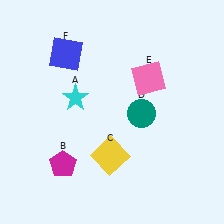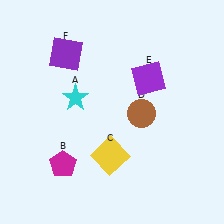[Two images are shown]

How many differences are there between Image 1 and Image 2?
There are 3 differences between the two images.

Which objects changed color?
D changed from teal to brown. E changed from pink to purple. F changed from blue to purple.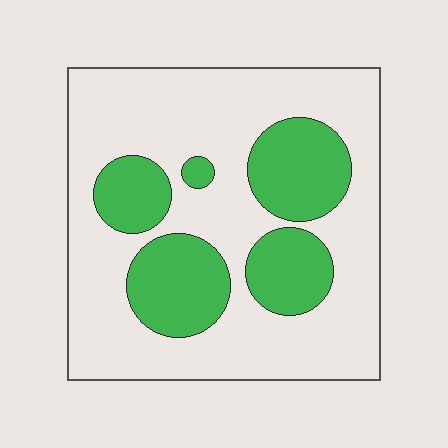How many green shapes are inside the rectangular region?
5.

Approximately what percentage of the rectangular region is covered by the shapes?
Approximately 30%.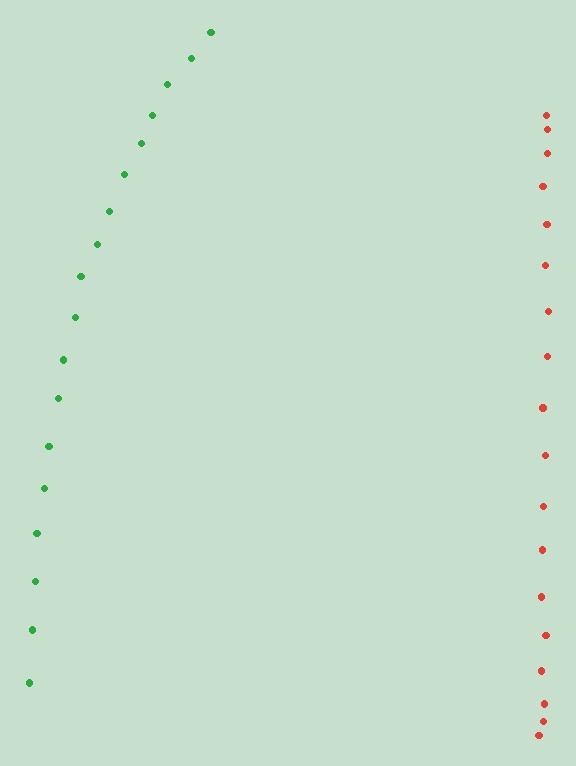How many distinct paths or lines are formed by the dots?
There are 2 distinct paths.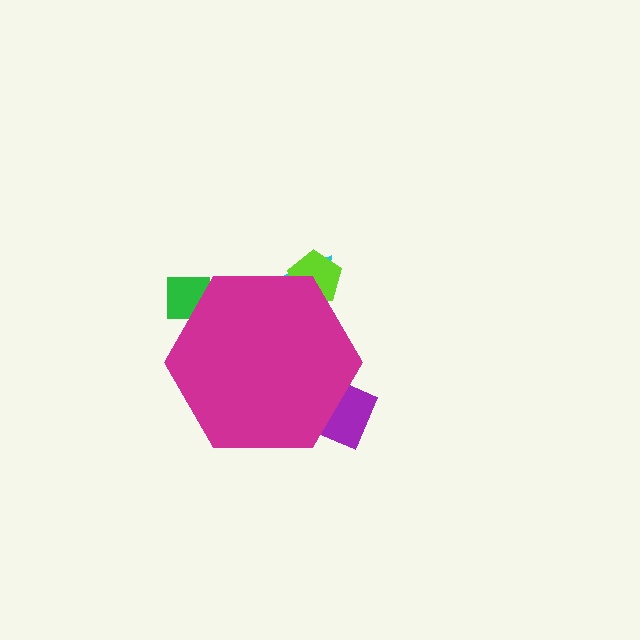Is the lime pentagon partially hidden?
Yes, the lime pentagon is partially hidden behind the magenta hexagon.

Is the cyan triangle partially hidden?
Yes, the cyan triangle is partially hidden behind the magenta hexagon.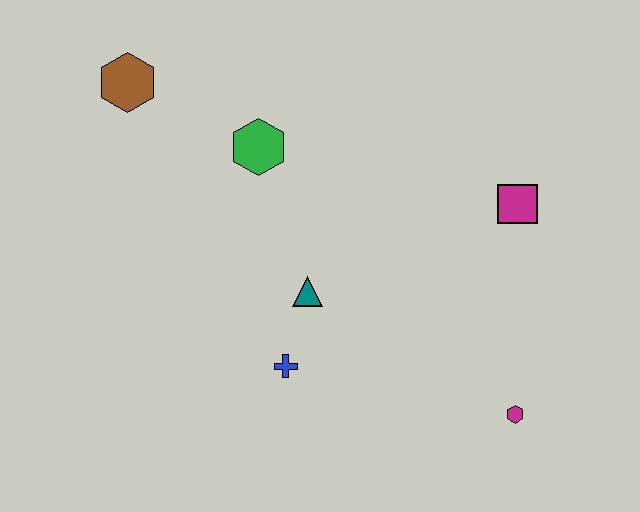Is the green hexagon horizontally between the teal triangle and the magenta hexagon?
No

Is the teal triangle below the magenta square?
Yes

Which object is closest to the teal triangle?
The blue cross is closest to the teal triangle.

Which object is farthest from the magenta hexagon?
The brown hexagon is farthest from the magenta hexagon.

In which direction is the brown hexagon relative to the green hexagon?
The brown hexagon is to the left of the green hexagon.